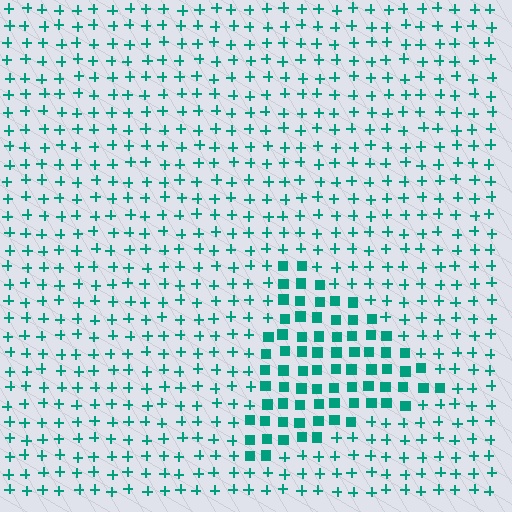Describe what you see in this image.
The image is filled with small teal elements arranged in a uniform grid. A triangle-shaped region contains squares, while the surrounding area contains plus signs. The boundary is defined purely by the change in element shape.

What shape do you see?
I see a triangle.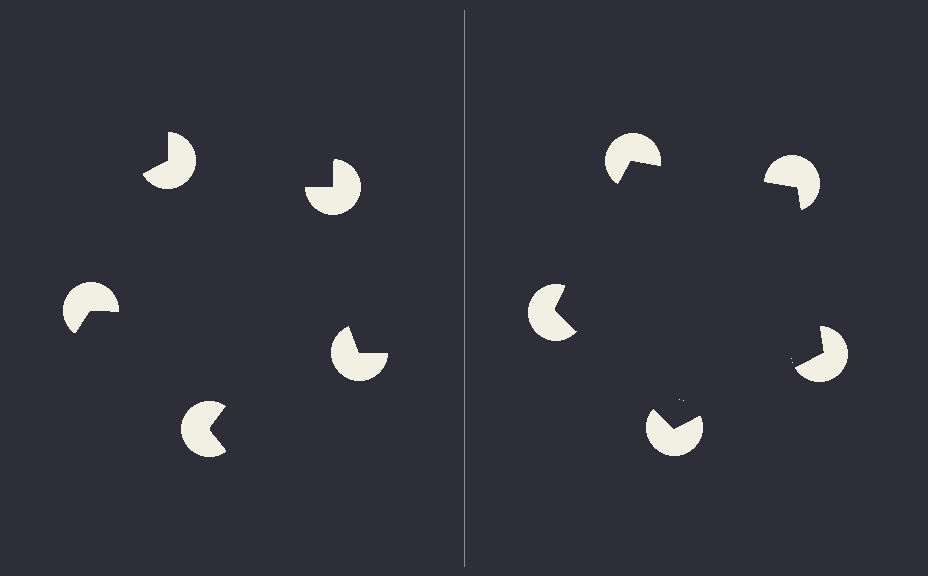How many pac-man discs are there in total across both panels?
10 — 5 on each side.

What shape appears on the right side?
An illusory pentagon.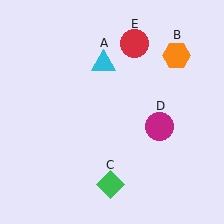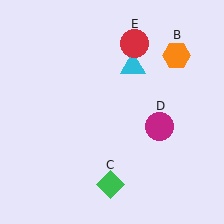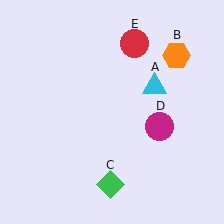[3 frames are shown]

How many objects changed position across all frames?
1 object changed position: cyan triangle (object A).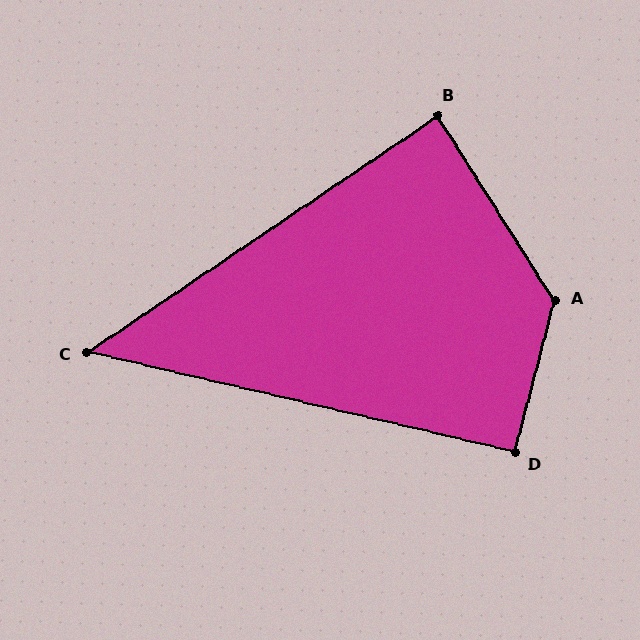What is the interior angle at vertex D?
Approximately 92 degrees (approximately right).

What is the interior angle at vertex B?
Approximately 88 degrees (approximately right).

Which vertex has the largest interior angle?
A, at approximately 133 degrees.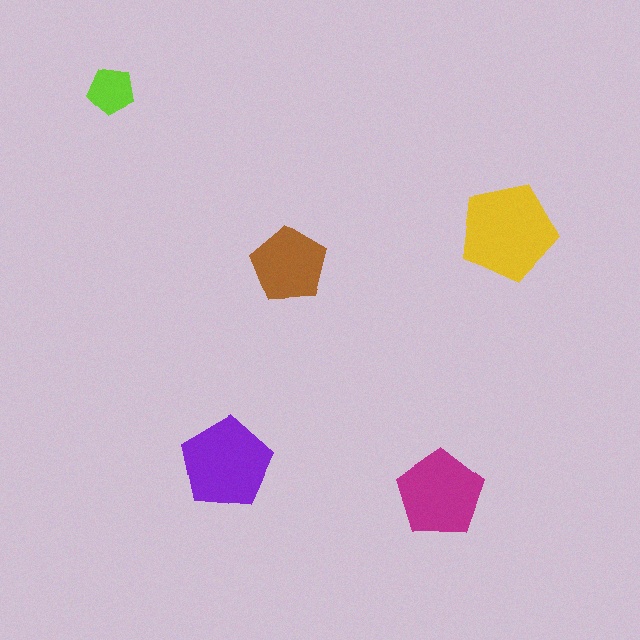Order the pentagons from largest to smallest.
the yellow one, the purple one, the magenta one, the brown one, the lime one.